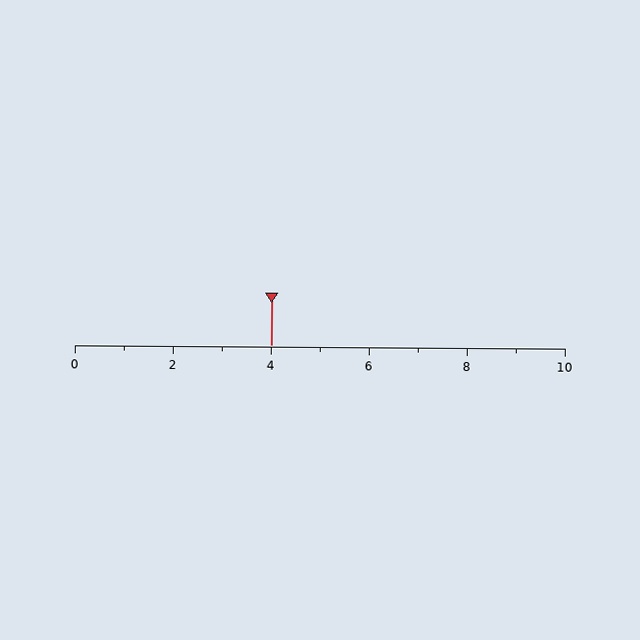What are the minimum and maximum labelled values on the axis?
The axis runs from 0 to 10.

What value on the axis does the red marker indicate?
The marker indicates approximately 4.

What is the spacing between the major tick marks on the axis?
The major ticks are spaced 2 apart.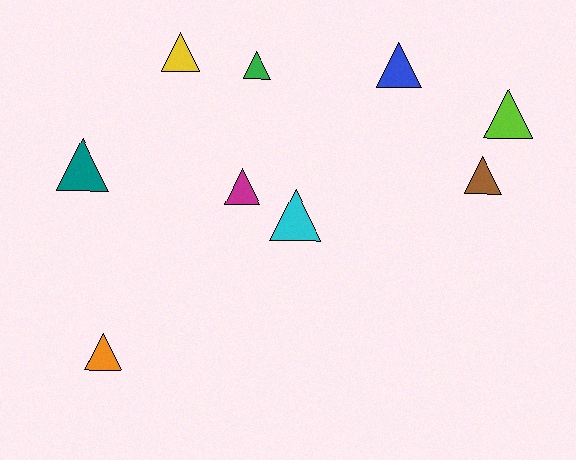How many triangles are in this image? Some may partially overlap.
There are 9 triangles.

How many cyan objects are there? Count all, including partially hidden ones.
There is 1 cyan object.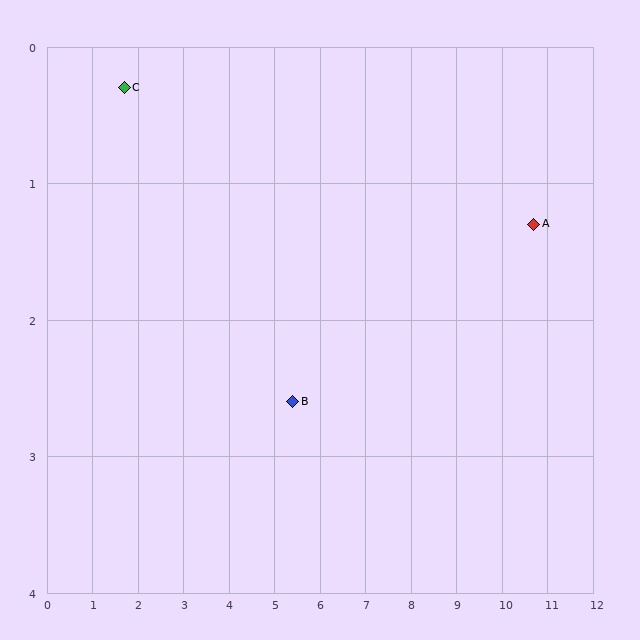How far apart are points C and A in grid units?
Points C and A are about 9.1 grid units apart.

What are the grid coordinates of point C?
Point C is at approximately (1.7, 0.3).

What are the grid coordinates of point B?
Point B is at approximately (5.4, 2.6).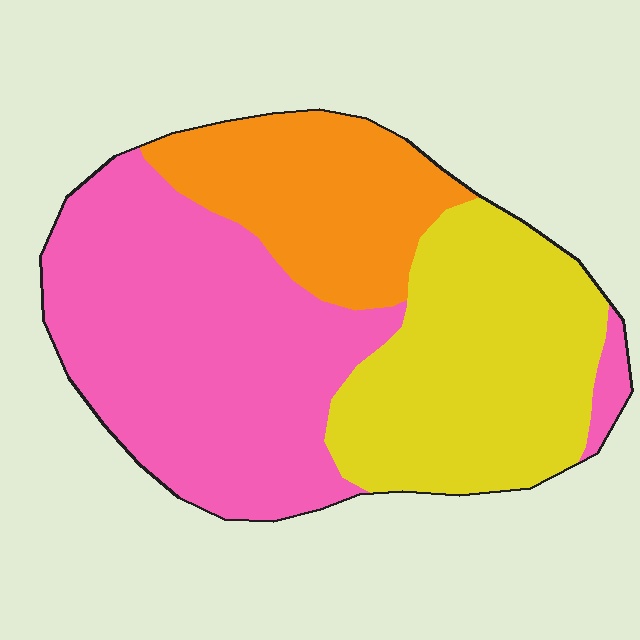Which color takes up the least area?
Orange, at roughly 20%.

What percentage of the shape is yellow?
Yellow covers about 35% of the shape.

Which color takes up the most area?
Pink, at roughly 45%.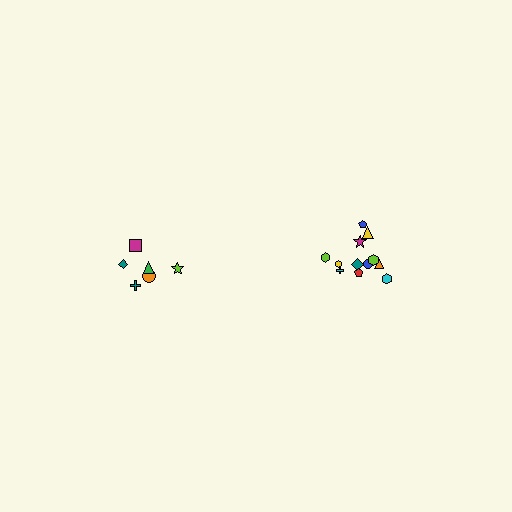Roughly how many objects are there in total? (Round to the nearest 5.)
Roughly 20 objects in total.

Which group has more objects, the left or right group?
The right group.